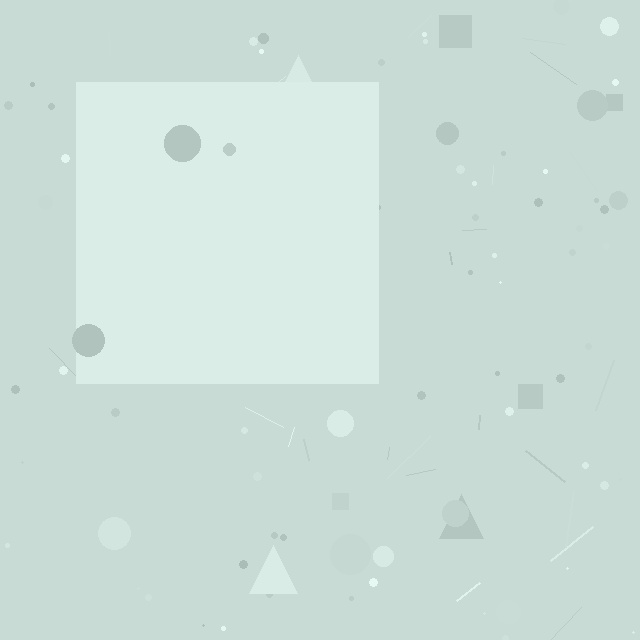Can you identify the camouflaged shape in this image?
The camouflaged shape is a square.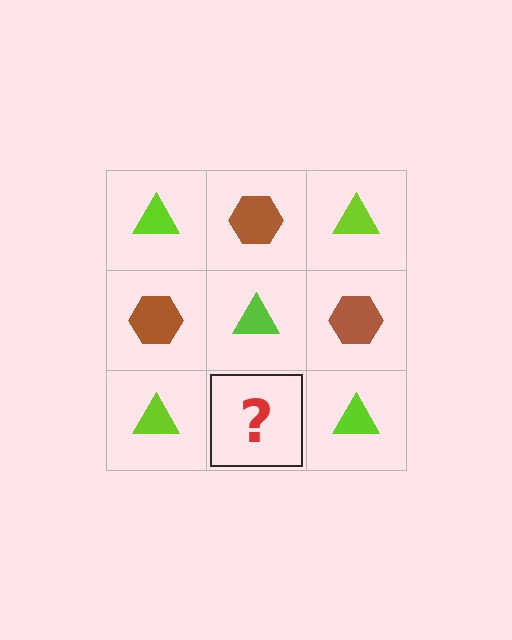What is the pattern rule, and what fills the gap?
The rule is that it alternates lime triangle and brown hexagon in a checkerboard pattern. The gap should be filled with a brown hexagon.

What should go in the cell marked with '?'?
The missing cell should contain a brown hexagon.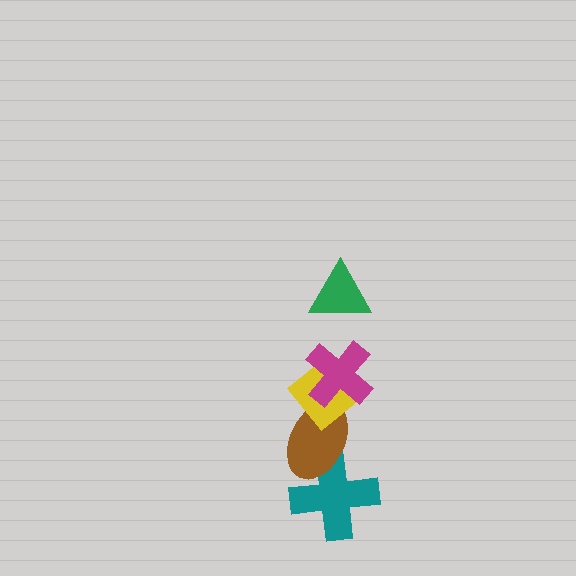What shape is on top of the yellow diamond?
The magenta cross is on top of the yellow diamond.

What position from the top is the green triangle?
The green triangle is 1st from the top.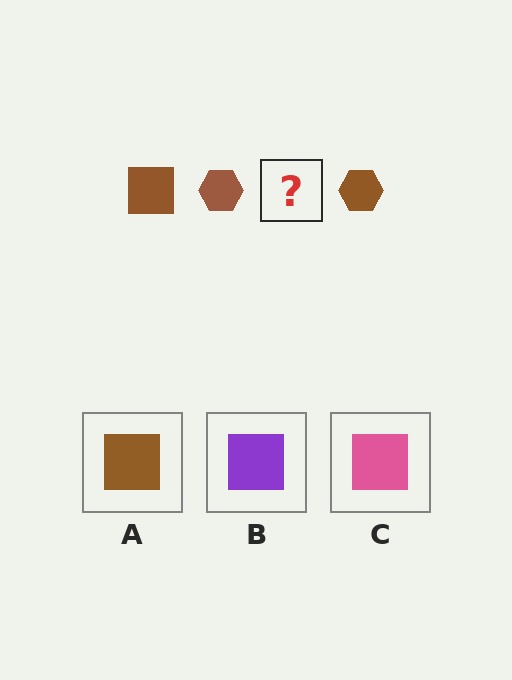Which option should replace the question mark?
Option A.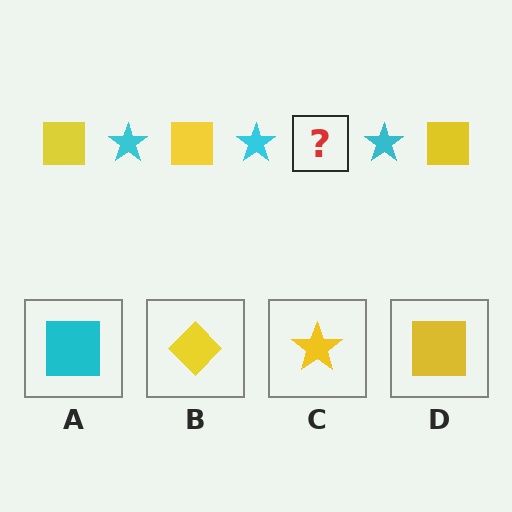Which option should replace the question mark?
Option D.